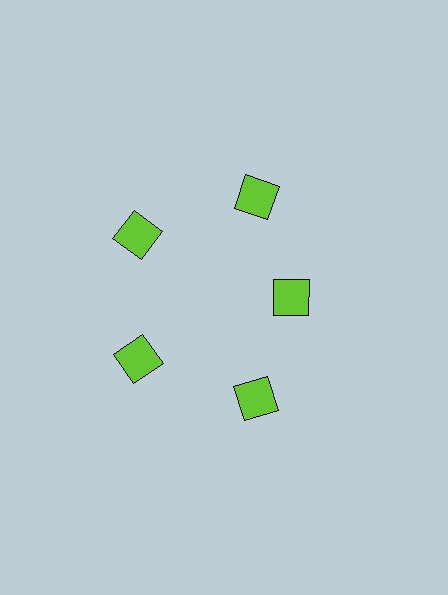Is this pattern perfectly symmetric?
No. The 5 lime squares are arranged in a ring, but one element near the 3 o'clock position is pulled inward toward the center, breaking the 5-fold rotational symmetry.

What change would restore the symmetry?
The symmetry would be restored by moving it outward, back onto the ring so that all 5 squares sit at equal angles and equal distance from the center.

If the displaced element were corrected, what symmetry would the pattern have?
It would have 5-fold rotational symmetry — the pattern would map onto itself every 72 degrees.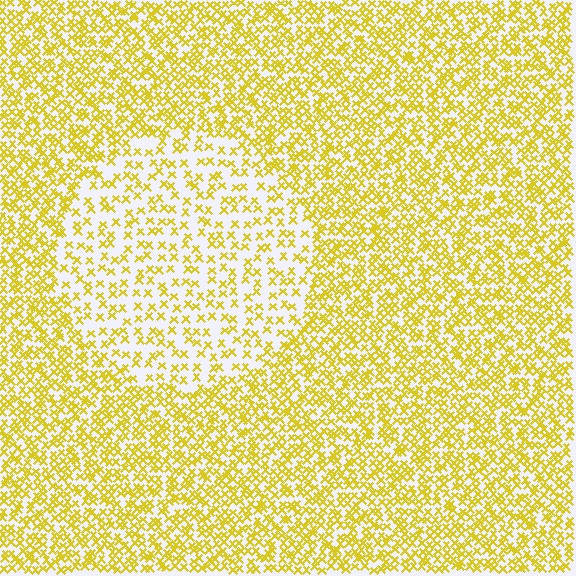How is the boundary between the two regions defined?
The boundary is defined by a change in element density (approximately 2.2x ratio). All elements are the same color, size, and shape.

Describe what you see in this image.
The image contains small yellow elements arranged at two different densities. A circle-shaped region is visible where the elements are less densely packed than the surrounding area.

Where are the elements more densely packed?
The elements are more densely packed outside the circle boundary.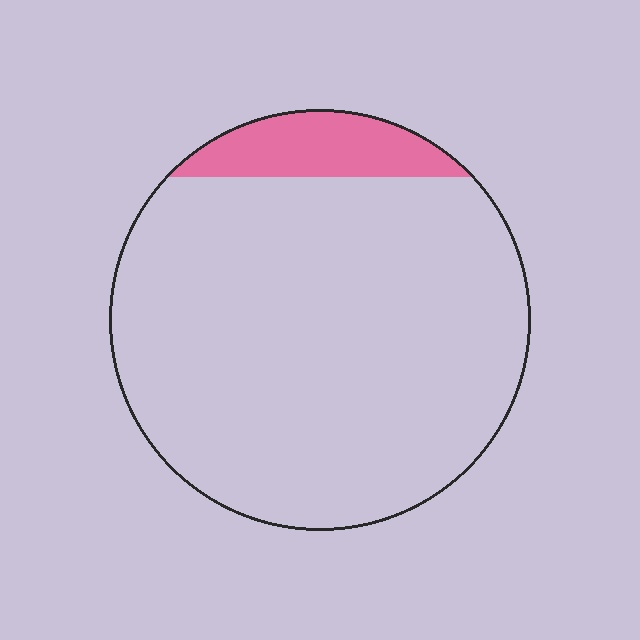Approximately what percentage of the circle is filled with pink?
Approximately 10%.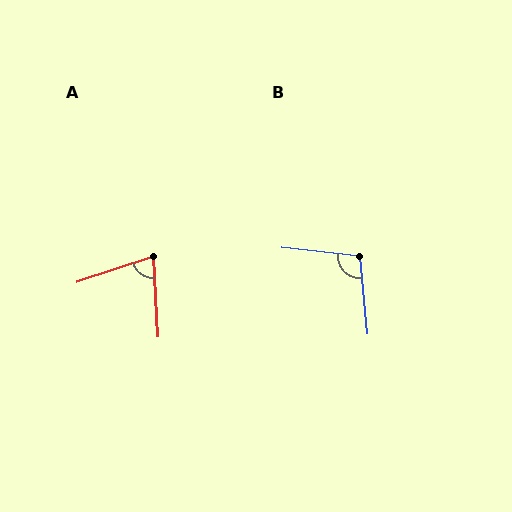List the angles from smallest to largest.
A (75°), B (102°).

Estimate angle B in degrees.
Approximately 102 degrees.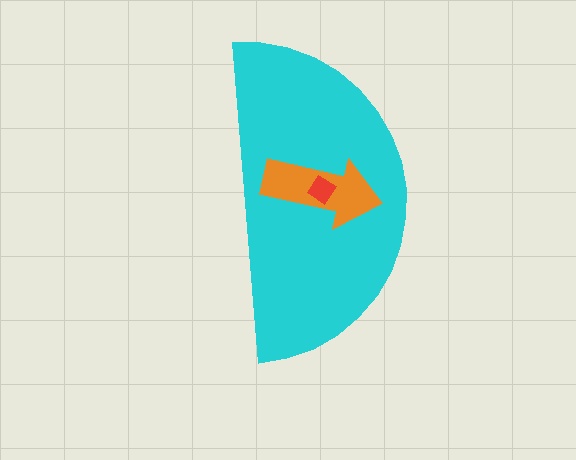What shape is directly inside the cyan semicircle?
The orange arrow.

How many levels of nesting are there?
3.